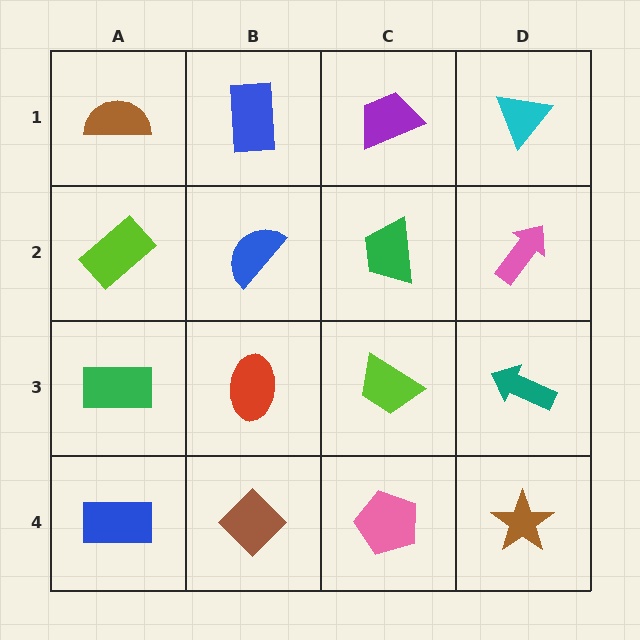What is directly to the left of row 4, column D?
A pink pentagon.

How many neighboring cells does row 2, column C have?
4.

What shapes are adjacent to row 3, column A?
A lime rectangle (row 2, column A), a blue rectangle (row 4, column A), a red ellipse (row 3, column B).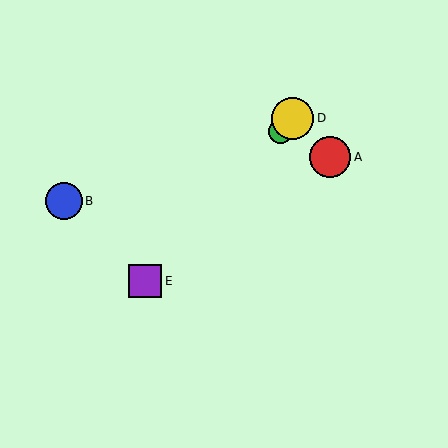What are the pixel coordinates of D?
Object D is at (292, 118).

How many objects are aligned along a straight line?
3 objects (C, D, E) are aligned along a straight line.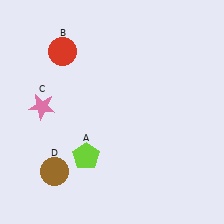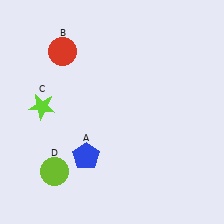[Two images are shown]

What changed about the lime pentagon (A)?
In Image 1, A is lime. In Image 2, it changed to blue.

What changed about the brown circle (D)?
In Image 1, D is brown. In Image 2, it changed to lime.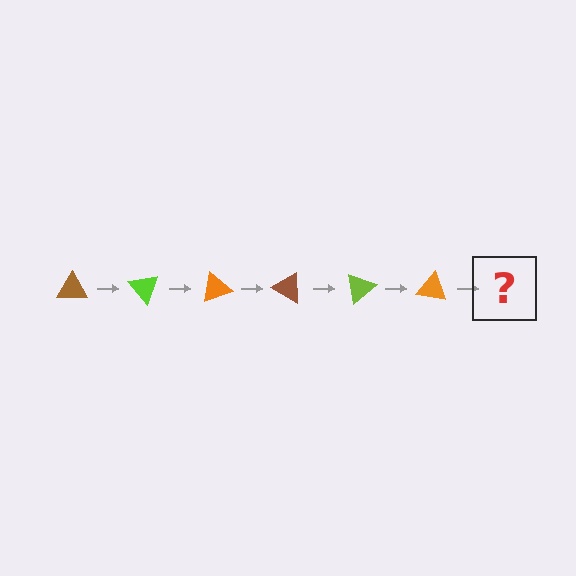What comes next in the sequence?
The next element should be a brown triangle, rotated 300 degrees from the start.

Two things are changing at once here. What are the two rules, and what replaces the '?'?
The two rules are that it rotates 50 degrees each step and the color cycles through brown, lime, and orange. The '?' should be a brown triangle, rotated 300 degrees from the start.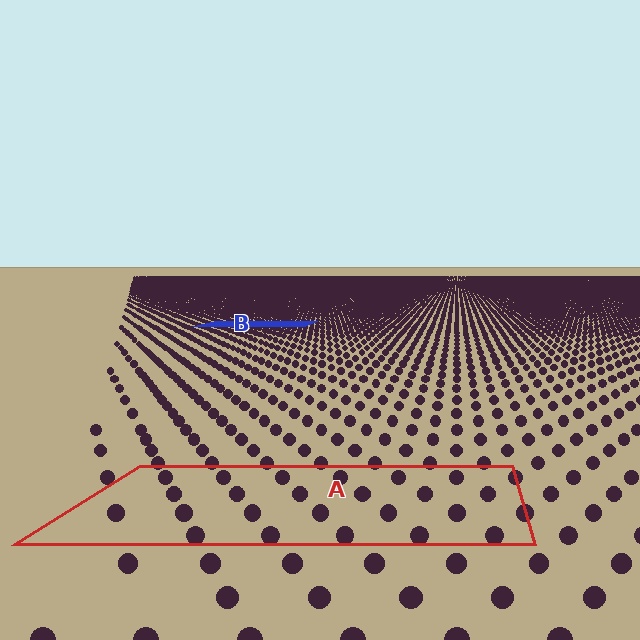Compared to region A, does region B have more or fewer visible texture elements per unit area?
Region B has more texture elements per unit area — they are packed more densely because it is farther away.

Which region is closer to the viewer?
Region A is closer. The texture elements there are larger and more spread out.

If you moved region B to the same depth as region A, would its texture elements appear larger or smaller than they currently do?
They would appear larger. At a closer depth, the same texture elements are projected at a bigger on-screen size.